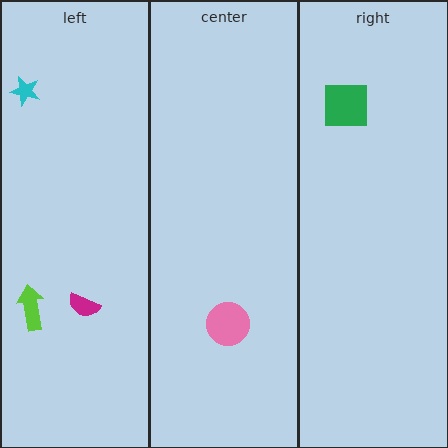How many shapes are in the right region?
1.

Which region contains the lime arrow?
The left region.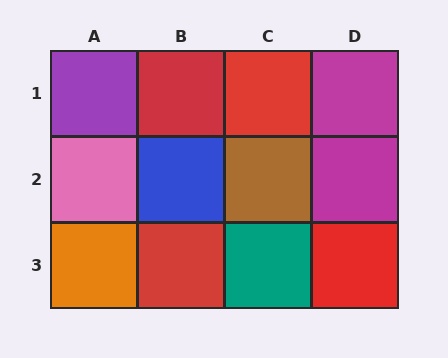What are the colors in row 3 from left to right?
Orange, red, teal, red.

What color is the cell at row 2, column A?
Pink.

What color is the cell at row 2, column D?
Magenta.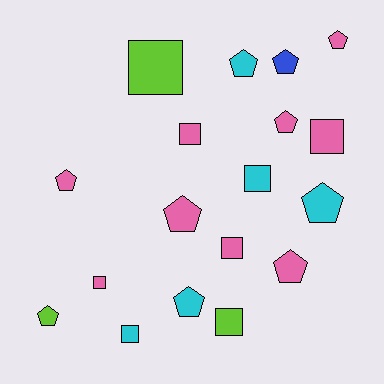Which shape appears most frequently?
Pentagon, with 10 objects.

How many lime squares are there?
There are 2 lime squares.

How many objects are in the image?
There are 18 objects.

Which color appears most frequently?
Pink, with 9 objects.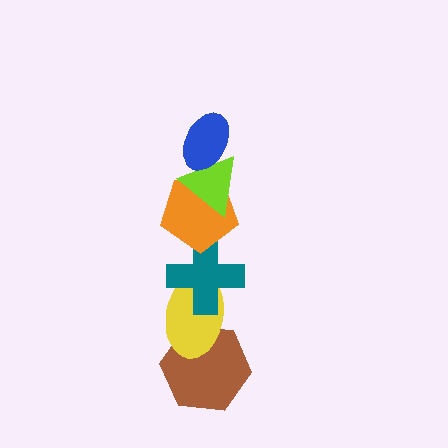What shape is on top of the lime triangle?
The blue ellipse is on top of the lime triangle.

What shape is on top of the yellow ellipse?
The teal cross is on top of the yellow ellipse.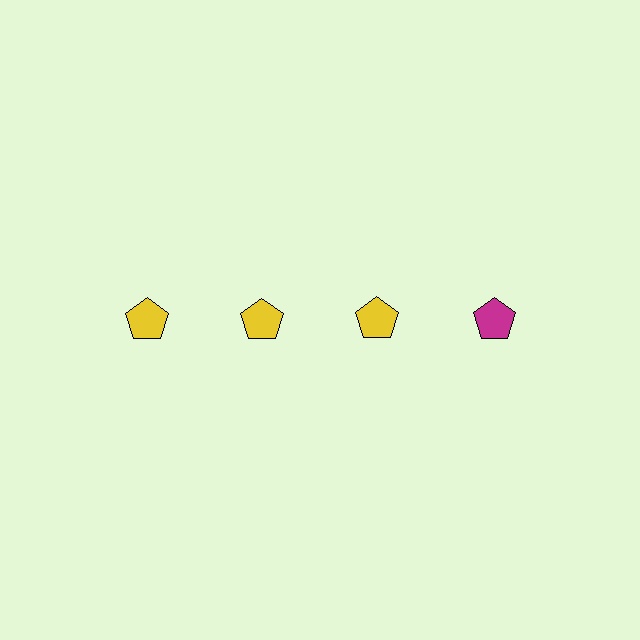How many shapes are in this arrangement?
There are 4 shapes arranged in a grid pattern.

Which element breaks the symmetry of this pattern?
The magenta pentagon in the top row, second from right column breaks the symmetry. All other shapes are yellow pentagons.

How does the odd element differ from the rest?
It has a different color: magenta instead of yellow.